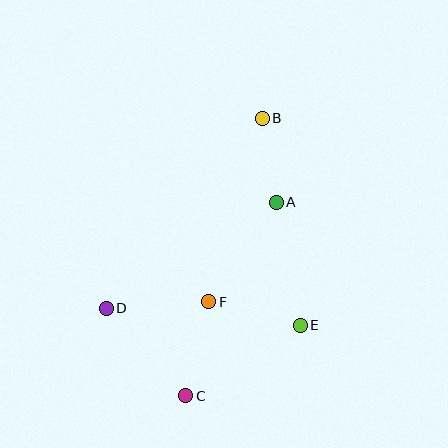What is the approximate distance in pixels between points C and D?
The distance between C and D is approximately 118 pixels.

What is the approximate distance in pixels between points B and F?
The distance between B and F is approximately 191 pixels.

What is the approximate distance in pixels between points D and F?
The distance between D and F is approximately 102 pixels.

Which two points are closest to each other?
Points A and B are closest to each other.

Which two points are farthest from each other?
Points B and C are farthest from each other.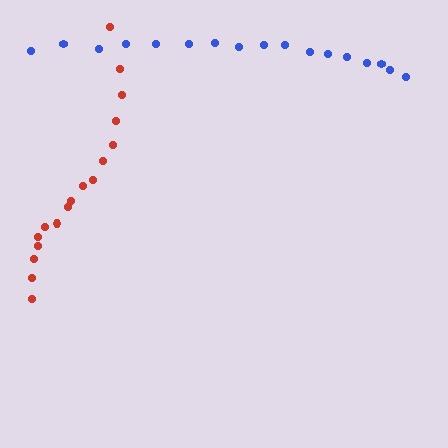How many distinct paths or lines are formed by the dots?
There are 2 distinct paths.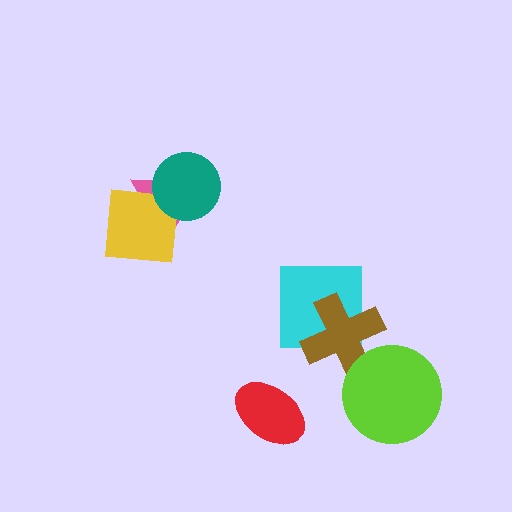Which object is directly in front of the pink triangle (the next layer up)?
The yellow square is directly in front of the pink triangle.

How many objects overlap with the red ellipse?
0 objects overlap with the red ellipse.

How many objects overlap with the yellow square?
2 objects overlap with the yellow square.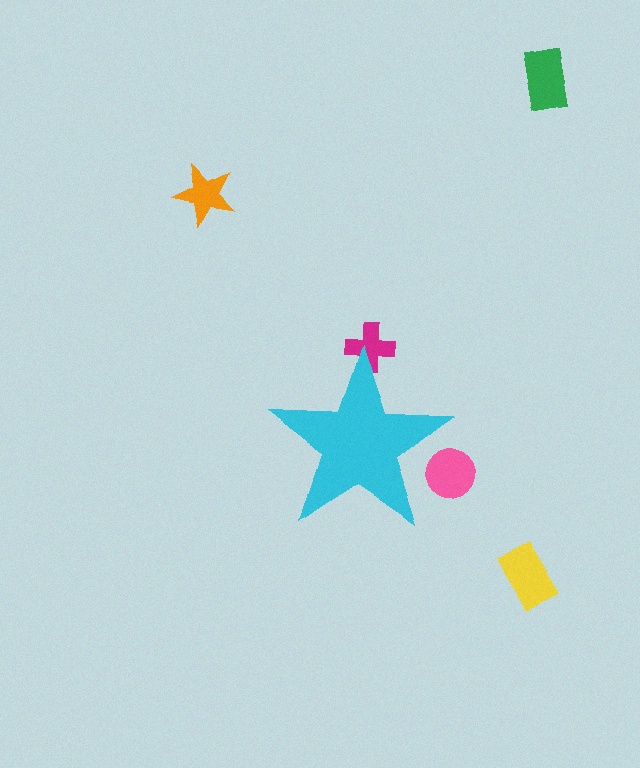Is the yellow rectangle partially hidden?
No, the yellow rectangle is fully visible.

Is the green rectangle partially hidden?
No, the green rectangle is fully visible.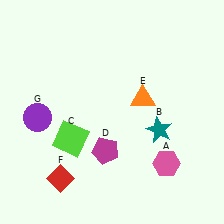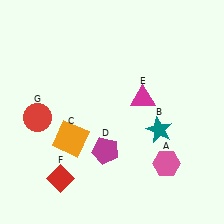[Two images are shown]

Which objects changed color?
C changed from lime to orange. E changed from orange to magenta. G changed from purple to red.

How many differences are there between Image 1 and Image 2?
There are 3 differences between the two images.